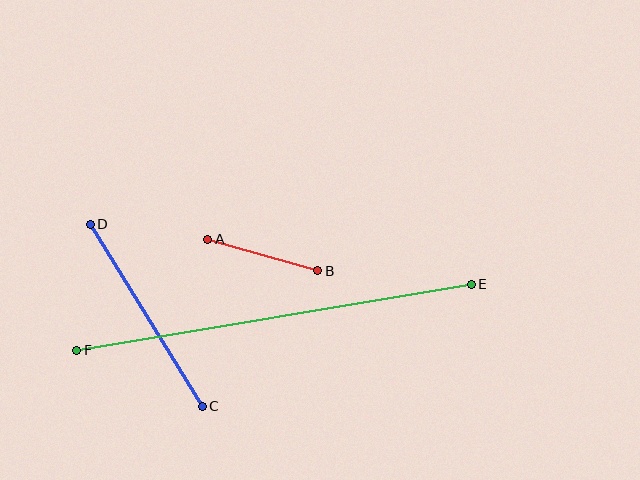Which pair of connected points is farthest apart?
Points E and F are farthest apart.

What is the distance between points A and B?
The distance is approximately 114 pixels.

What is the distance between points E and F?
The distance is approximately 400 pixels.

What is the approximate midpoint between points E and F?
The midpoint is at approximately (274, 317) pixels.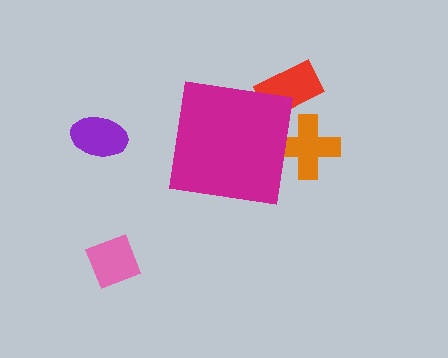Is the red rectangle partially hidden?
Yes, the red rectangle is partially hidden behind the magenta square.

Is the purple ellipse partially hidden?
No, the purple ellipse is fully visible.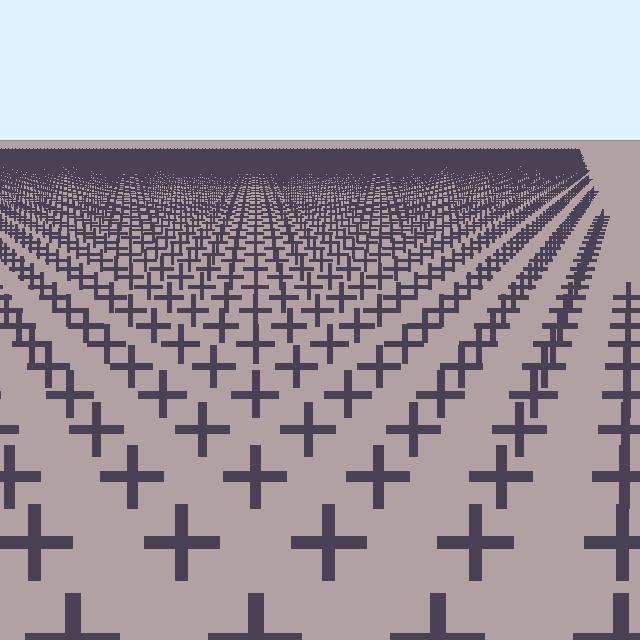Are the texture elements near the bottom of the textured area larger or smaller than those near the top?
Larger. Near the bottom, elements are closer to the viewer and appear at a bigger on-screen size.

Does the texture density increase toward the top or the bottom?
Density increases toward the top.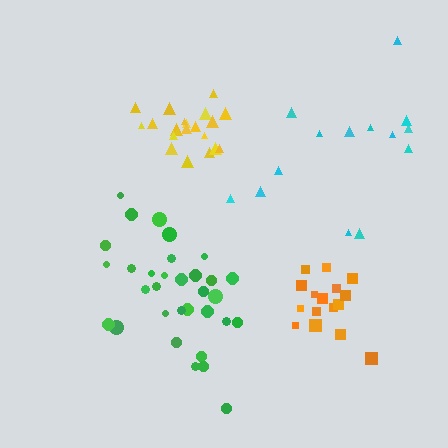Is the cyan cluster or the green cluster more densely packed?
Green.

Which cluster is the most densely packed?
Yellow.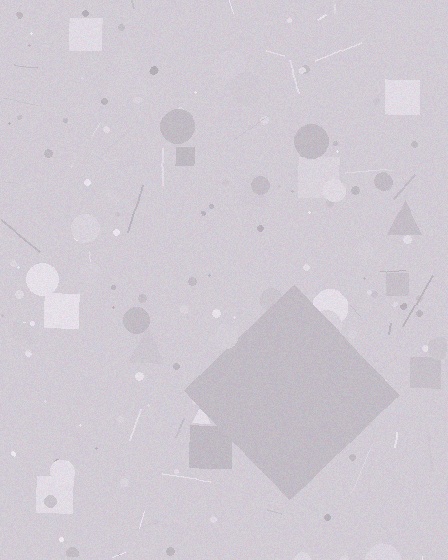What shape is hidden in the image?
A diamond is hidden in the image.